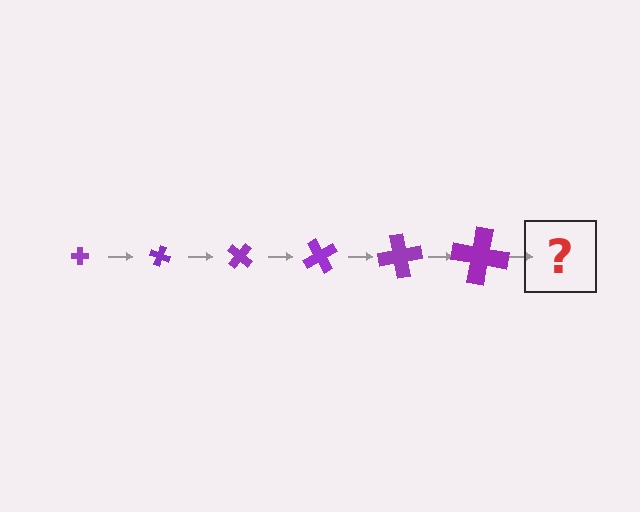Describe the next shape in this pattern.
It should be a cross, larger than the previous one and rotated 120 degrees from the start.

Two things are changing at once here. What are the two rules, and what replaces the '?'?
The two rules are that the cross grows larger each step and it rotates 20 degrees each step. The '?' should be a cross, larger than the previous one and rotated 120 degrees from the start.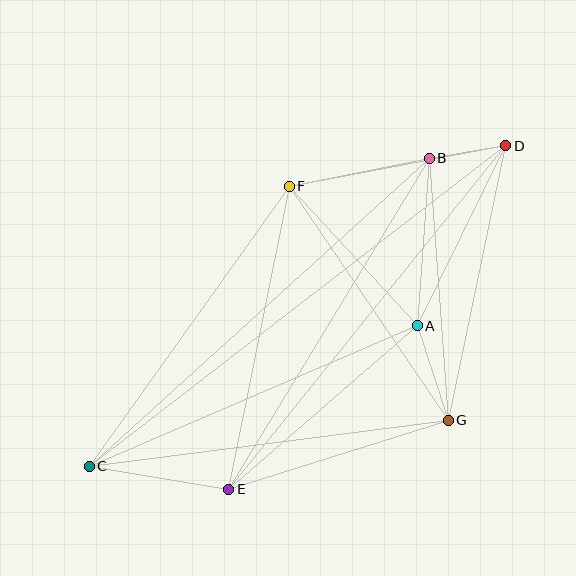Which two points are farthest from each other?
Points C and D are farthest from each other.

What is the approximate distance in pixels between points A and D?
The distance between A and D is approximately 200 pixels.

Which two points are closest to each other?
Points B and D are closest to each other.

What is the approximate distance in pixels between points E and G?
The distance between E and G is approximately 230 pixels.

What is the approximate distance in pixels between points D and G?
The distance between D and G is approximately 280 pixels.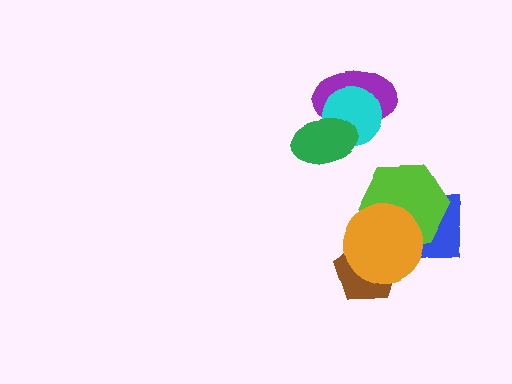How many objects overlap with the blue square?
2 objects overlap with the blue square.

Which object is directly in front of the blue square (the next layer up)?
The lime hexagon is directly in front of the blue square.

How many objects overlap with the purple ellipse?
2 objects overlap with the purple ellipse.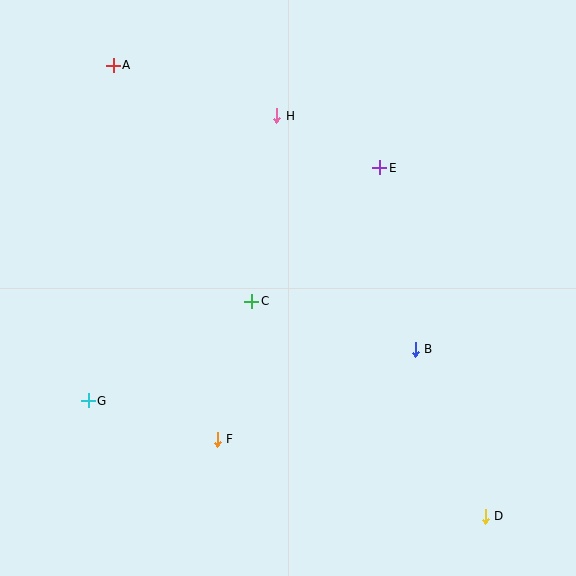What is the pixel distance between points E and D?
The distance between E and D is 364 pixels.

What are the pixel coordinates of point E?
Point E is at (380, 168).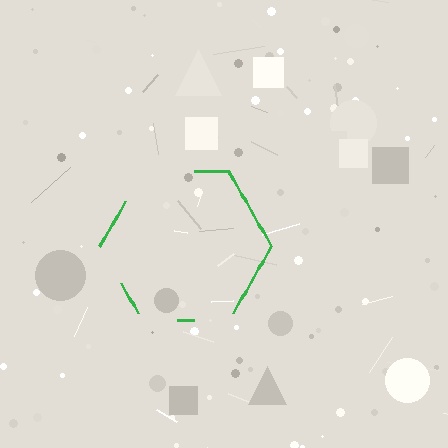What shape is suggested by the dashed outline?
The dashed outline suggests a hexagon.